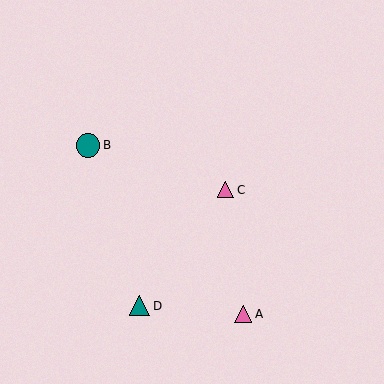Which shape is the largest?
The teal circle (labeled B) is the largest.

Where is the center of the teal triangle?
The center of the teal triangle is at (140, 306).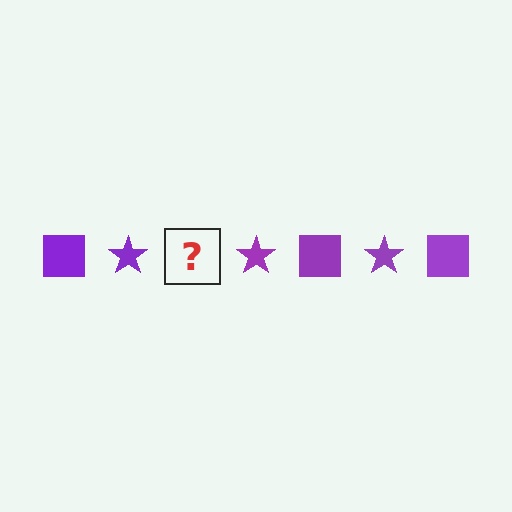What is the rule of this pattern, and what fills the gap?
The rule is that the pattern cycles through square, star shapes in purple. The gap should be filled with a purple square.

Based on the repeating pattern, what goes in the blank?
The blank should be a purple square.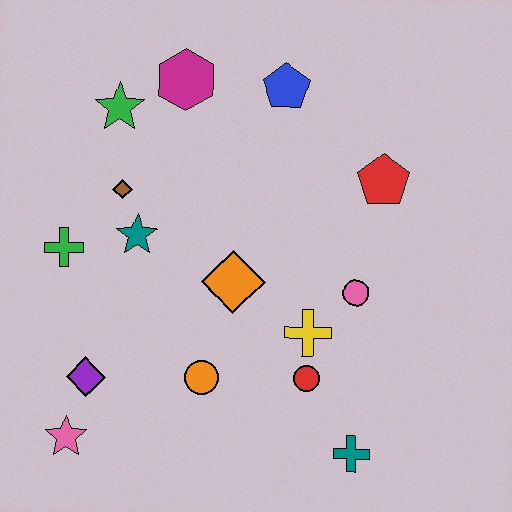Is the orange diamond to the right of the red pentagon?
No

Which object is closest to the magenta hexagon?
The green star is closest to the magenta hexagon.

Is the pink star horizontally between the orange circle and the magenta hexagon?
No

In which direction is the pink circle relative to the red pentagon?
The pink circle is below the red pentagon.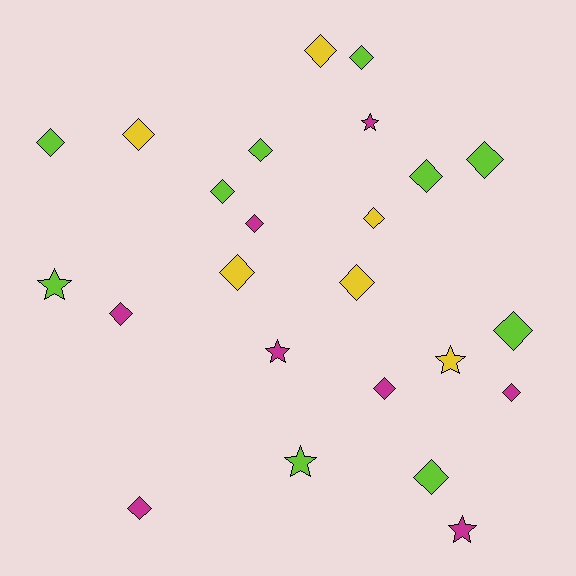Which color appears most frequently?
Lime, with 10 objects.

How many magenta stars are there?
There are 3 magenta stars.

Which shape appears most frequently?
Diamond, with 18 objects.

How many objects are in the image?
There are 24 objects.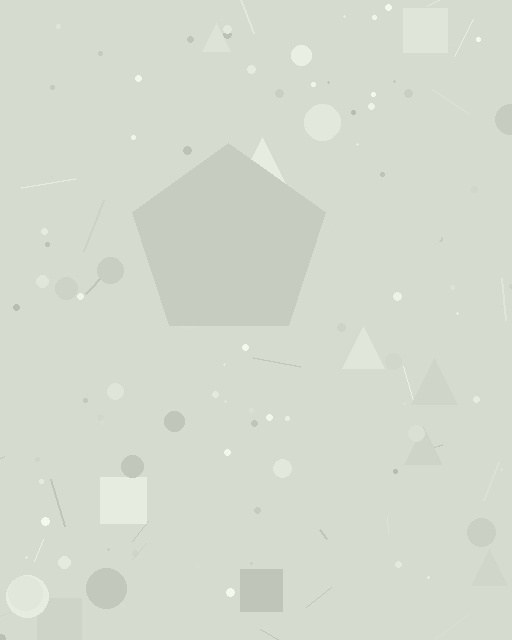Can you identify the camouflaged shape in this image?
The camouflaged shape is a pentagon.